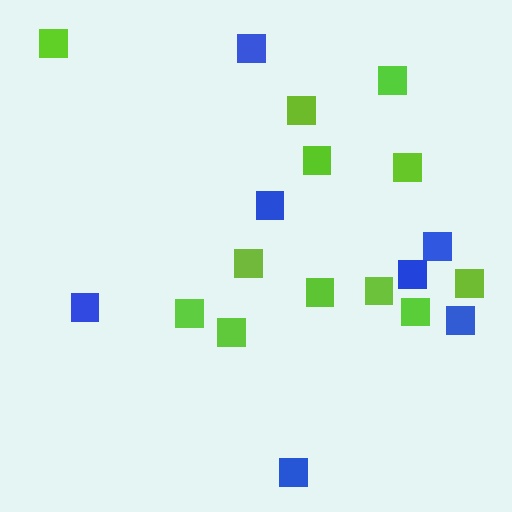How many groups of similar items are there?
There are 2 groups: one group of lime squares (12) and one group of blue squares (7).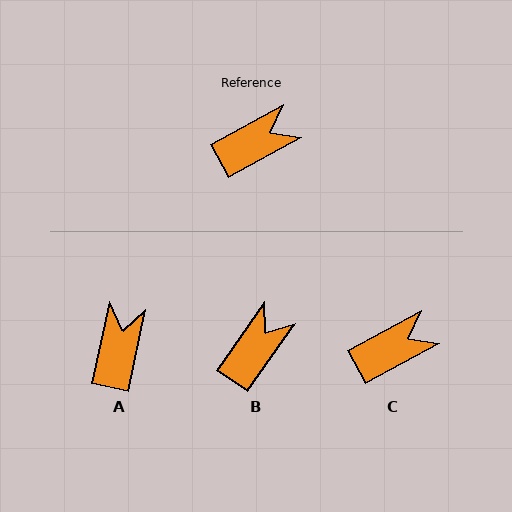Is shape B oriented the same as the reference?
No, it is off by about 27 degrees.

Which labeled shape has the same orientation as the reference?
C.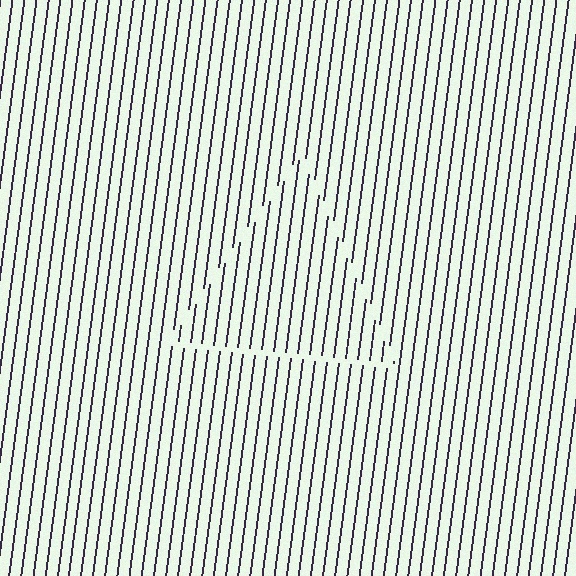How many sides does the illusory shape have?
3 sides — the line-ends trace a triangle.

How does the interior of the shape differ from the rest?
The interior of the shape contains the same grating, shifted by half a period — the contour is defined by the phase discontinuity where line-ends from the inner and outer gratings abut.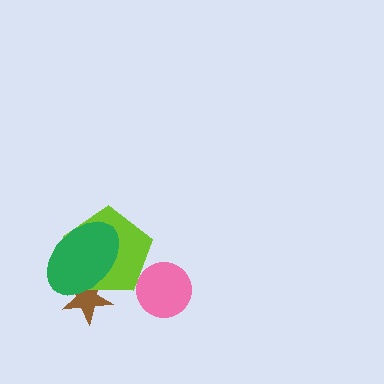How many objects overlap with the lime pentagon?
2 objects overlap with the lime pentagon.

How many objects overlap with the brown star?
2 objects overlap with the brown star.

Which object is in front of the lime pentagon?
The green ellipse is in front of the lime pentagon.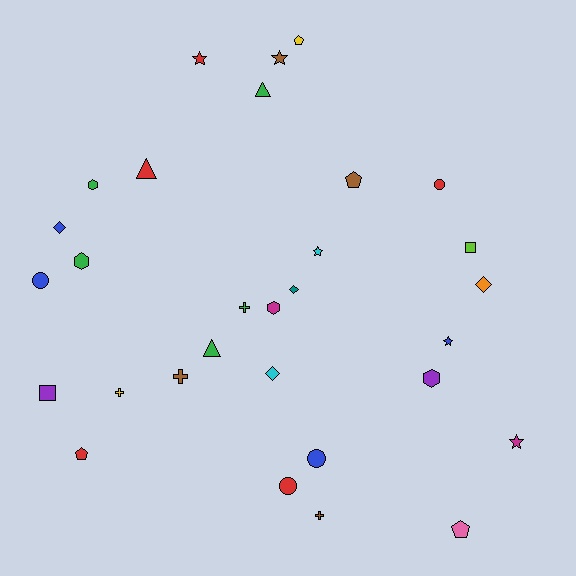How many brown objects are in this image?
There are 4 brown objects.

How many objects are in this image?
There are 30 objects.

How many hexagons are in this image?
There are 4 hexagons.